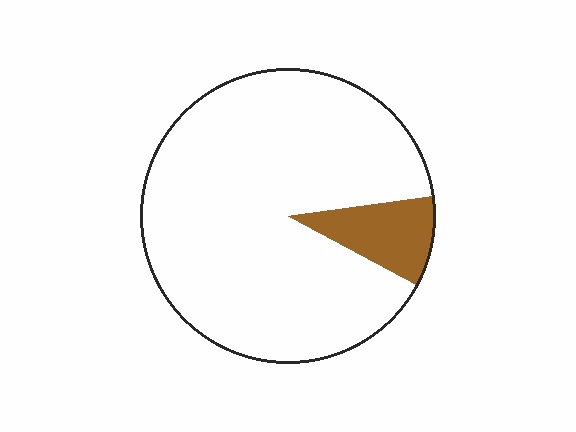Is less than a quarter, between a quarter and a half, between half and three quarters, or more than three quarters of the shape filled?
Less than a quarter.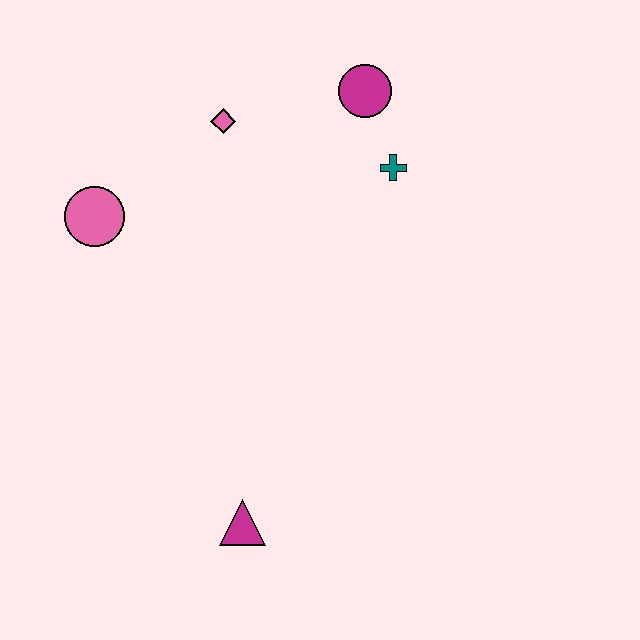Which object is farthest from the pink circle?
The magenta triangle is farthest from the pink circle.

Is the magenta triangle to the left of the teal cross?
Yes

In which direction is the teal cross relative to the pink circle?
The teal cross is to the right of the pink circle.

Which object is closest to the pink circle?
The pink diamond is closest to the pink circle.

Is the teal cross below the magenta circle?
Yes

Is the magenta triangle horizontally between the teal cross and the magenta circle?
No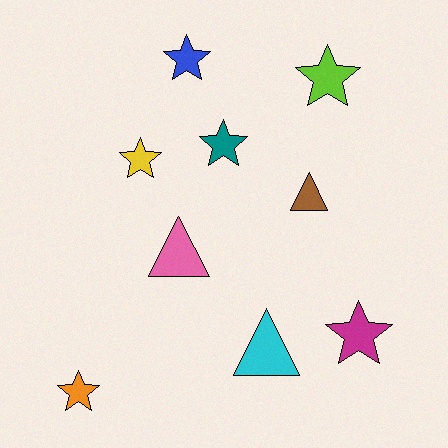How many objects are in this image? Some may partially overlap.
There are 9 objects.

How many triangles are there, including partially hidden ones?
There are 3 triangles.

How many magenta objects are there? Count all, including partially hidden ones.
There is 1 magenta object.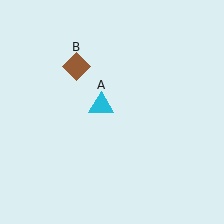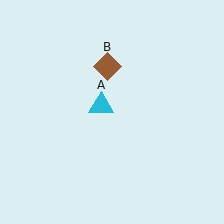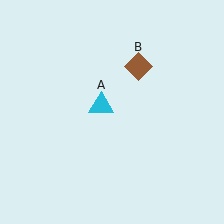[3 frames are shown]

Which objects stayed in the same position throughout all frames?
Cyan triangle (object A) remained stationary.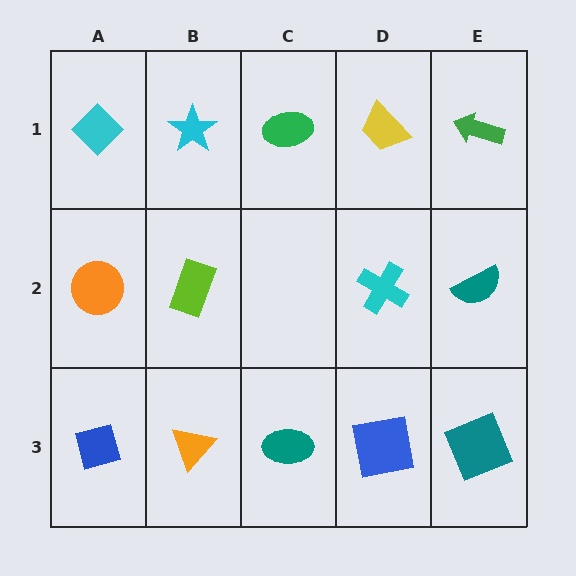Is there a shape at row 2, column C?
No, that cell is empty.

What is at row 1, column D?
A yellow trapezoid.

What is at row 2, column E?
A teal semicircle.